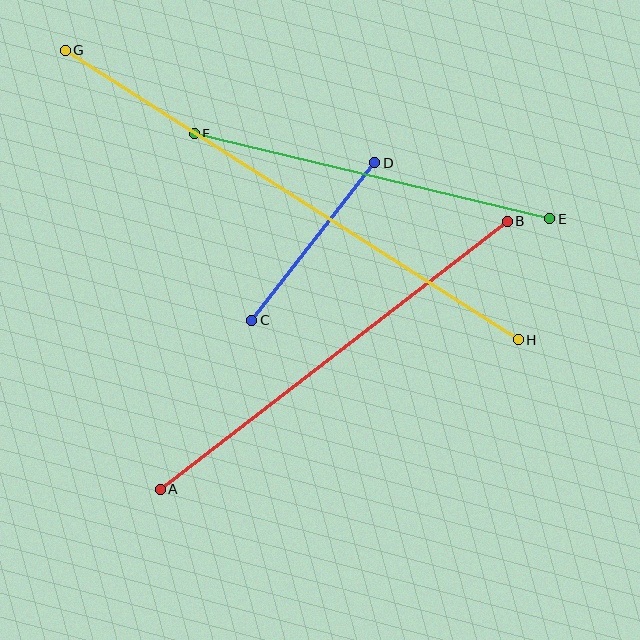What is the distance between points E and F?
The distance is approximately 365 pixels.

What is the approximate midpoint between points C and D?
The midpoint is at approximately (313, 242) pixels.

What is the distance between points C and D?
The distance is approximately 200 pixels.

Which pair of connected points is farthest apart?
Points G and H are farthest apart.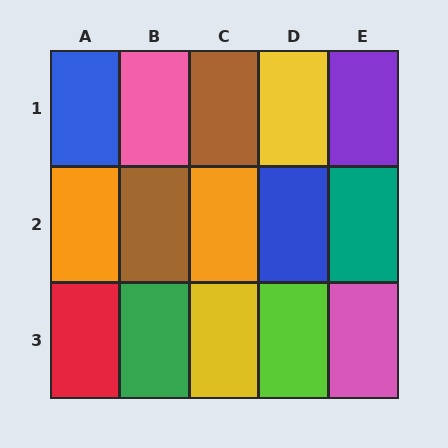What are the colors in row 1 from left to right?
Blue, pink, brown, yellow, purple.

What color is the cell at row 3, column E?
Pink.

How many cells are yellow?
2 cells are yellow.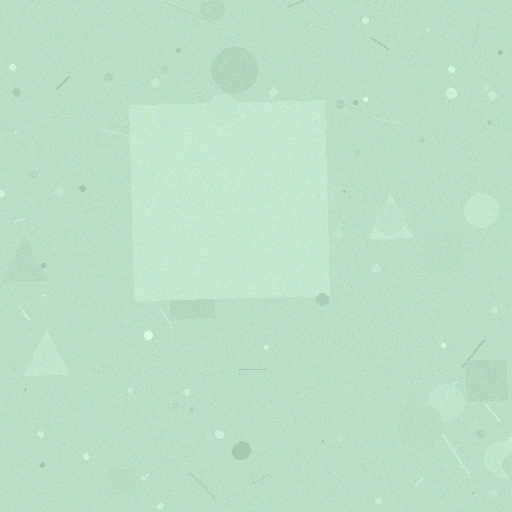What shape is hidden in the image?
A square is hidden in the image.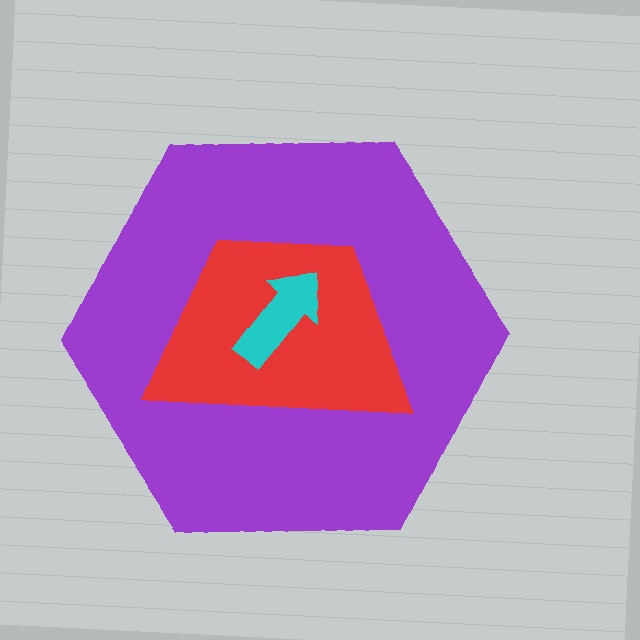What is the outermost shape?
The purple hexagon.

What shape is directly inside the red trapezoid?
The cyan arrow.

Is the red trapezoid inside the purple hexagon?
Yes.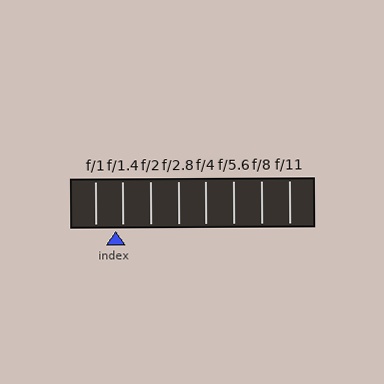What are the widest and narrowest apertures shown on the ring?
The widest aperture shown is f/1 and the narrowest is f/11.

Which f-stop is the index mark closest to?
The index mark is closest to f/1.4.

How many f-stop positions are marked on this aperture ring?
There are 8 f-stop positions marked.